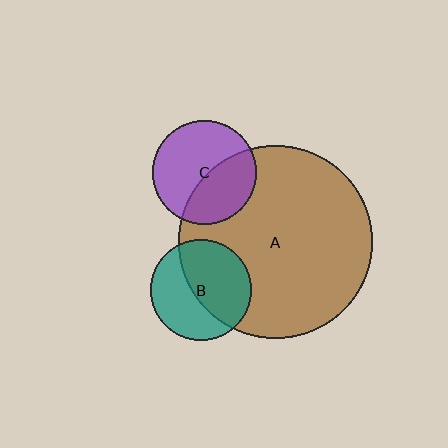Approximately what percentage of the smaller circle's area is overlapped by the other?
Approximately 55%.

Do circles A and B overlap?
Yes.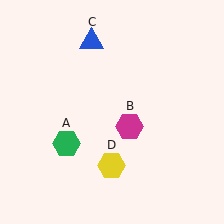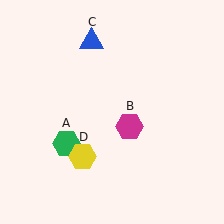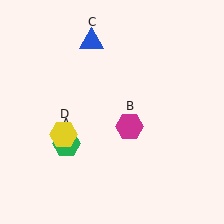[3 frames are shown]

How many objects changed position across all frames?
1 object changed position: yellow hexagon (object D).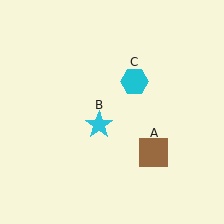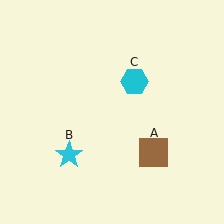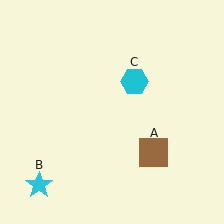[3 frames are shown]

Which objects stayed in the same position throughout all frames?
Brown square (object A) and cyan hexagon (object C) remained stationary.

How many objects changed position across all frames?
1 object changed position: cyan star (object B).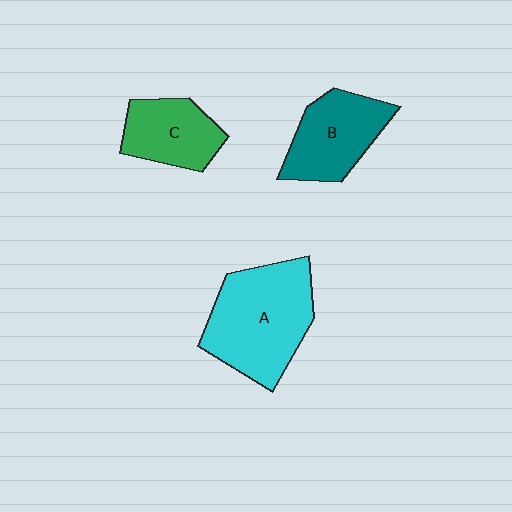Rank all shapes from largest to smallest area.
From largest to smallest: A (cyan), B (teal), C (green).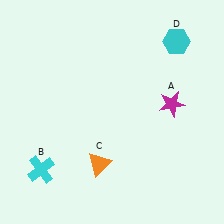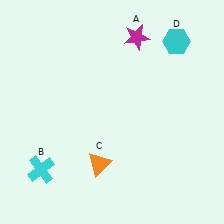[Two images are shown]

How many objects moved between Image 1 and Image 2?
1 object moved between the two images.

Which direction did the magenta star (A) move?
The magenta star (A) moved up.